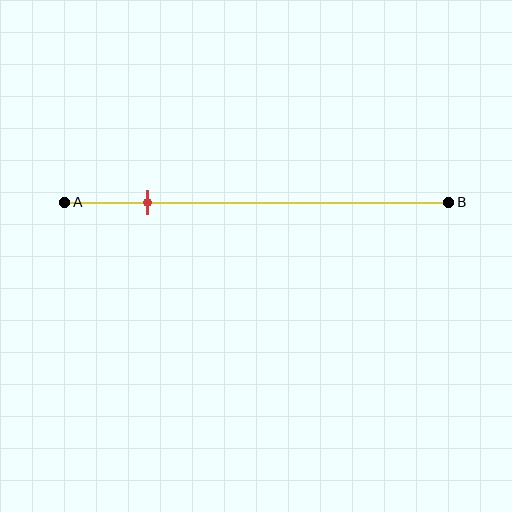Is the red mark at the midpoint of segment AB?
No, the mark is at about 20% from A, not at the 50% midpoint.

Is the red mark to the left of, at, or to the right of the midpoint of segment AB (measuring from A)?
The red mark is to the left of the midpoint of segment AB.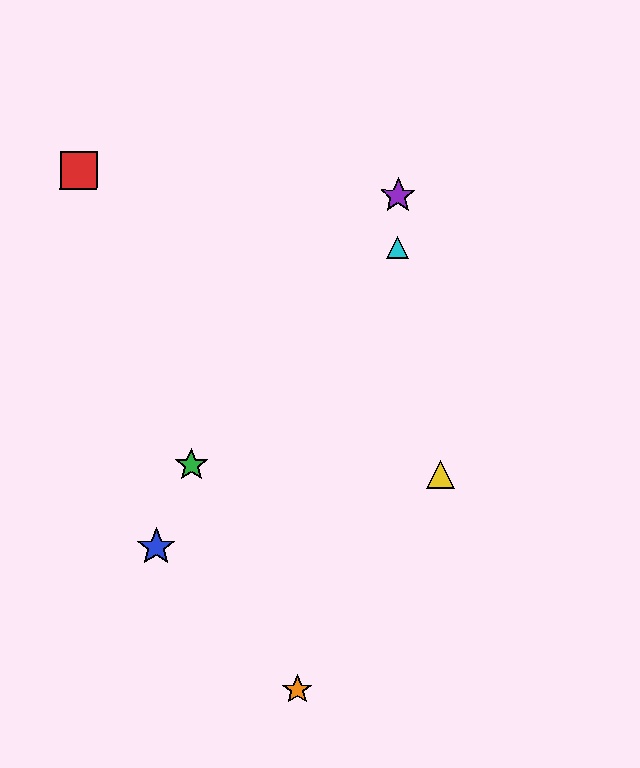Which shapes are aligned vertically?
The purple star, the cyan triangle are aligned vertically.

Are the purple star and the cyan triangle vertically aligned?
Yes, both are at x≈398.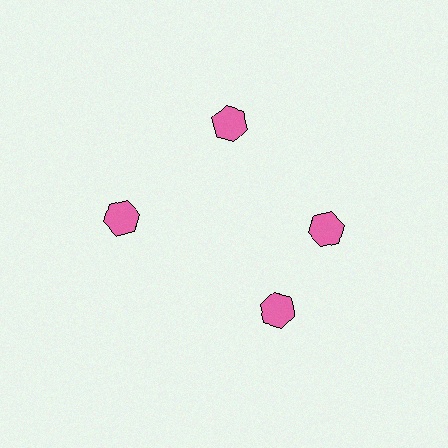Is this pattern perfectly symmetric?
No. The 4 pink hexagons are arranged in a ring, but one element near the 6 o'clock position is rotated out of alignment along the ring, breaking the 4-fold rotational symmetry.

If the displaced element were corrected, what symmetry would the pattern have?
It would have 4-fold rotational symmetry — the pattern would map onto itself every 90 degrees.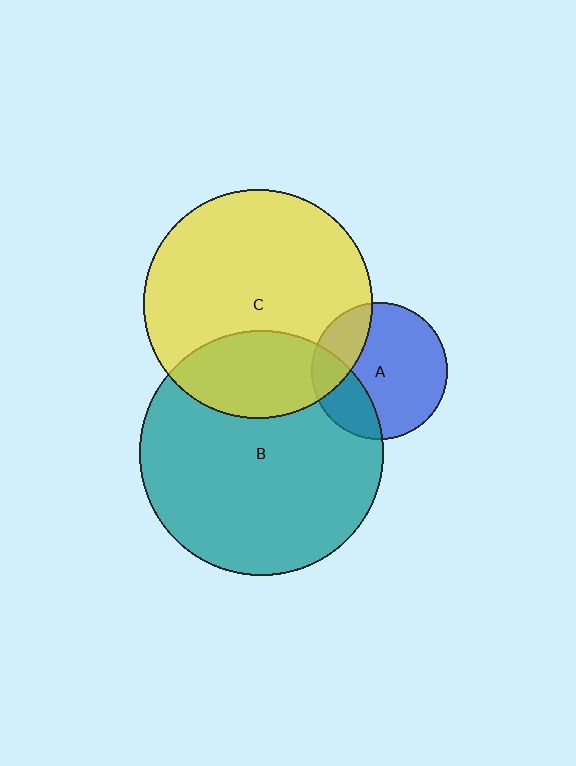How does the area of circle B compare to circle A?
Approximately 3.2 times.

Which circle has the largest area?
Circle B (teal).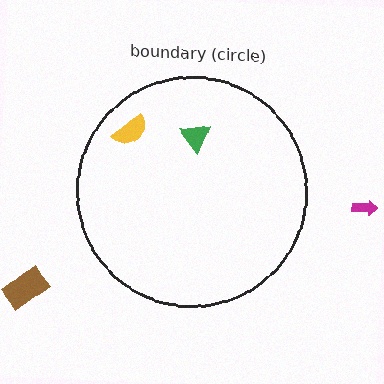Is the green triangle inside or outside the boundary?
Inside.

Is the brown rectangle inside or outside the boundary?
Outside.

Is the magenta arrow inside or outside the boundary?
Outside.